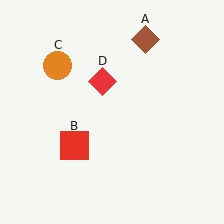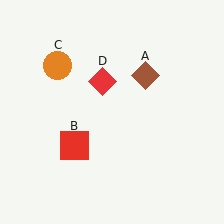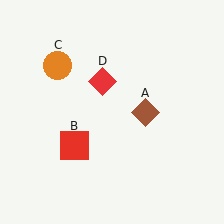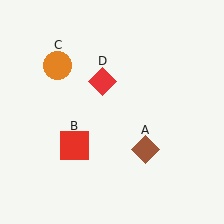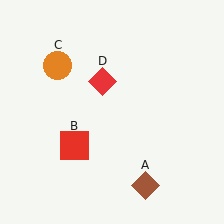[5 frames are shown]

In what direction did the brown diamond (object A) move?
The brown diamond (object A) moved down.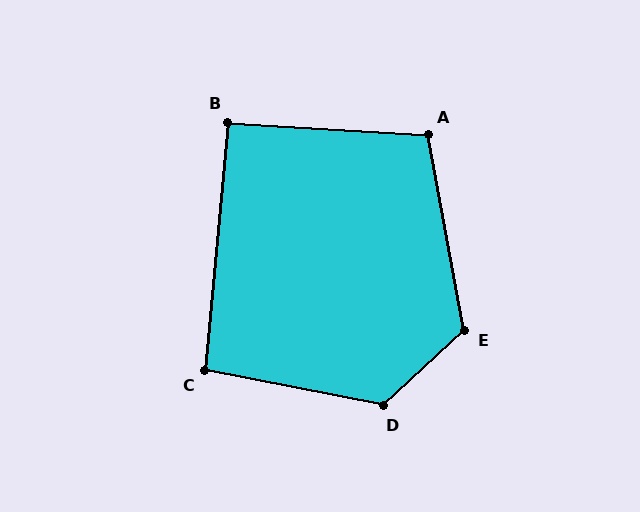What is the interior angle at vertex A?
Approximately 104 degrees (obtuse).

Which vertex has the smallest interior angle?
B, at approximately 92 degrees.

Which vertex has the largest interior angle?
D, at approximately 126 degrees.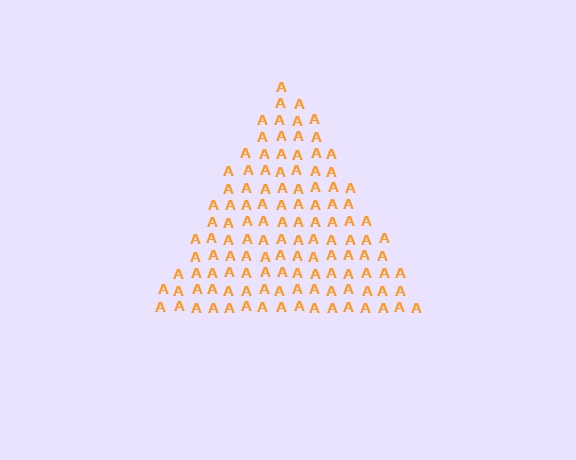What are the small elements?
The small elements are letter A's.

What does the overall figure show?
The overall figure shows a triangle.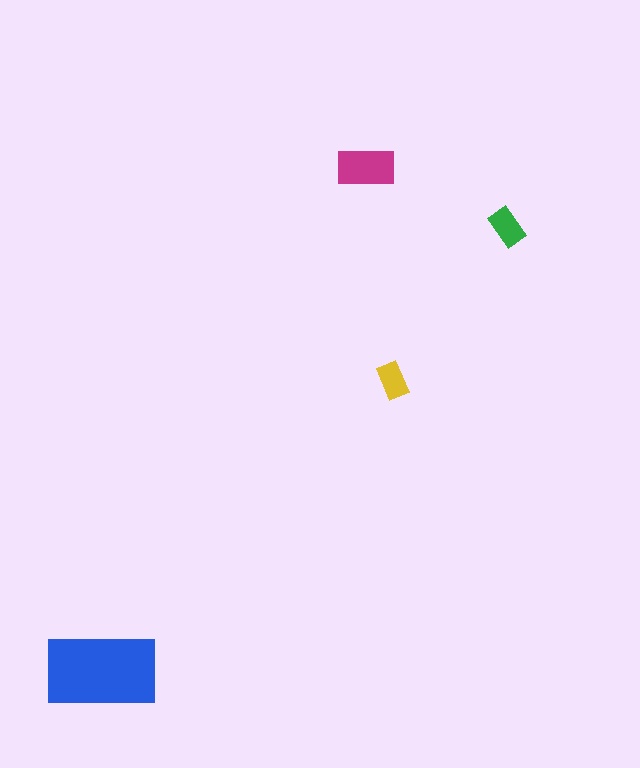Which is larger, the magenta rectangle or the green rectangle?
The magenta one.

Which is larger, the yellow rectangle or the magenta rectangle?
The magenta one.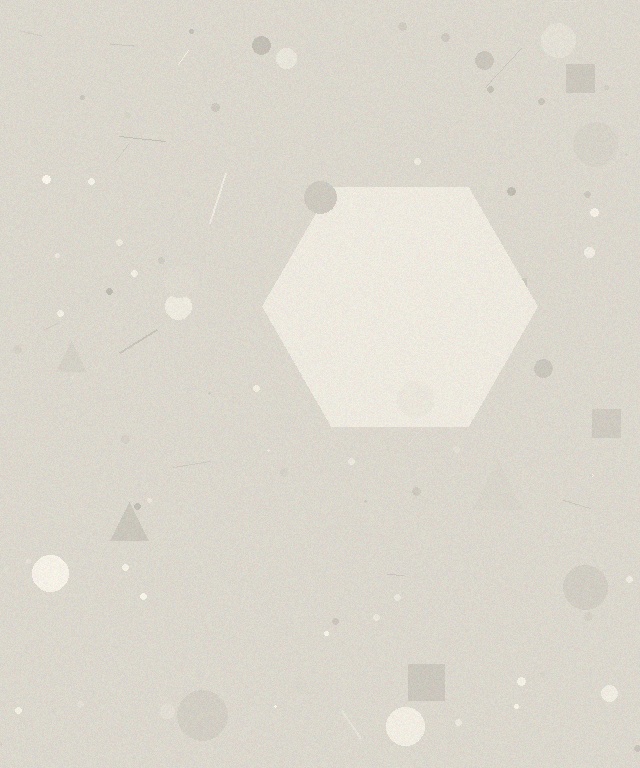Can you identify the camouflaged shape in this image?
The camouflaged shape is a hexagon.